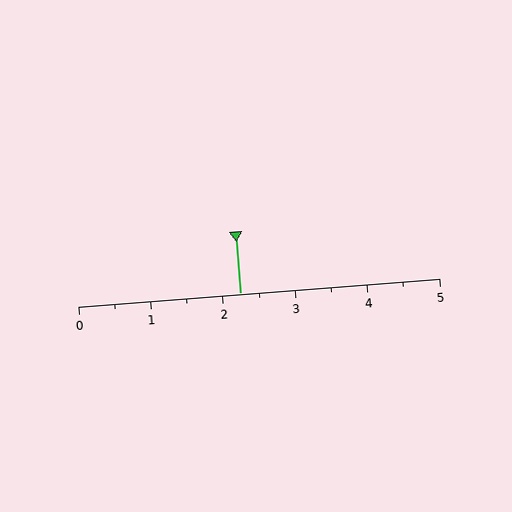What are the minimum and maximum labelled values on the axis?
The axis runs from 0 to 5.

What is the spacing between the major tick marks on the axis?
The major ticks are spaced 1 apart.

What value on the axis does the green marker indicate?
The marker indicates approximately 2.2.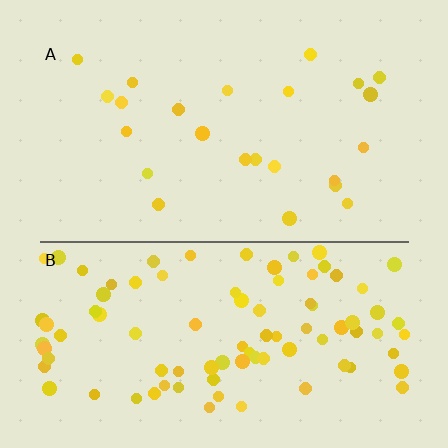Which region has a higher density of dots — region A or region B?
B (the bottom).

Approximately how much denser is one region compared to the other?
Approximately 3.8× — region B over region A.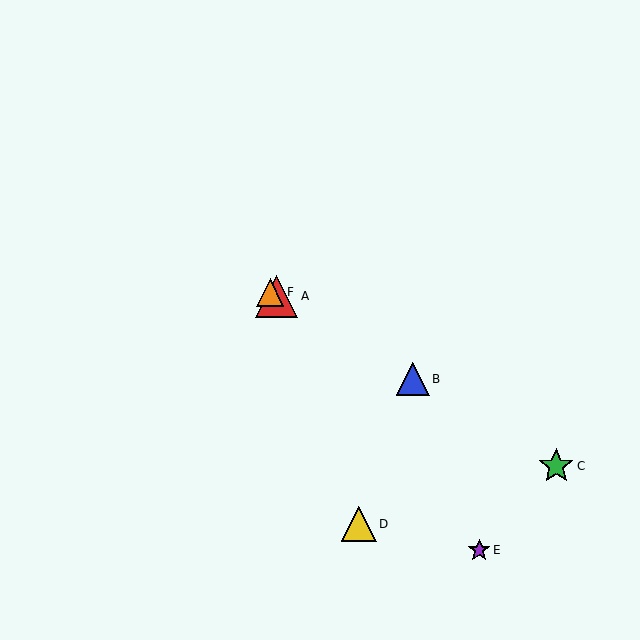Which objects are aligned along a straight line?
Objects A, B, C, F are aligned along a straight line.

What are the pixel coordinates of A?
Object A is at (277, 296).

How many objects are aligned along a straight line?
4 objects (A, B, C, F) are aligned along a straight line.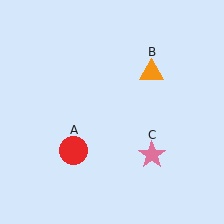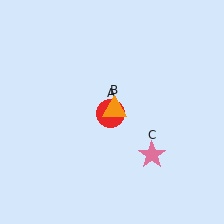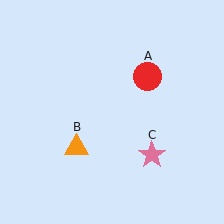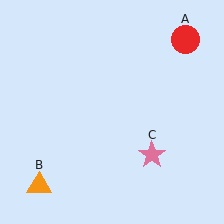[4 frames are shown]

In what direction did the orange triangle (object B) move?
The orange triangle (object B) moved down and to the left.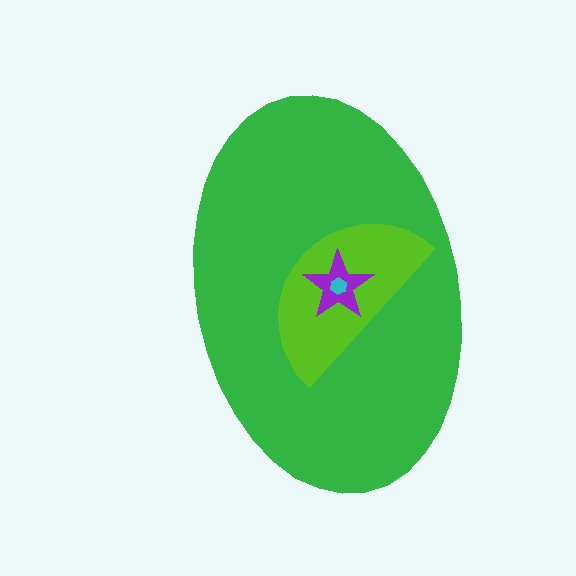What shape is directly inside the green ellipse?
The lime semicircle.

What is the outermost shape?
The green ellipse.